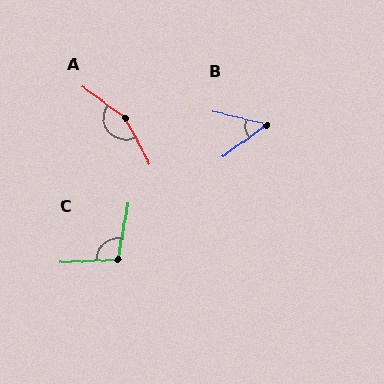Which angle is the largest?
A, at approximately 154 degrees.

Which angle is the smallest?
B, at approximately 49 degrees.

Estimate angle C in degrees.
Approximately 103 degrees.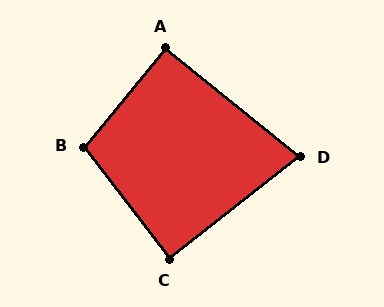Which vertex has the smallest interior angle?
D, at approximately 77 degrees.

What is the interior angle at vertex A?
Approximately 91 degrees (approximately right).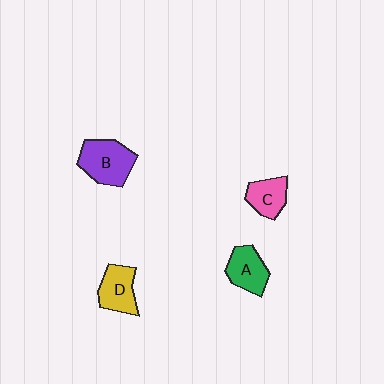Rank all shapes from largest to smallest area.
From largest to smallest: B (purple), D (yellow), A (green), C (pink).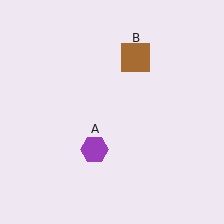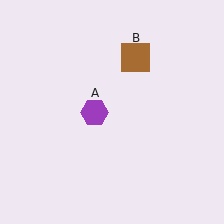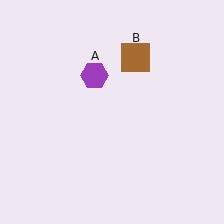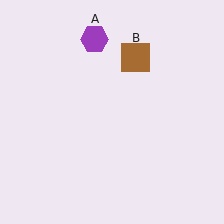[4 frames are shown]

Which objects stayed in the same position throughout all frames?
Brown square (object B) remained stationary.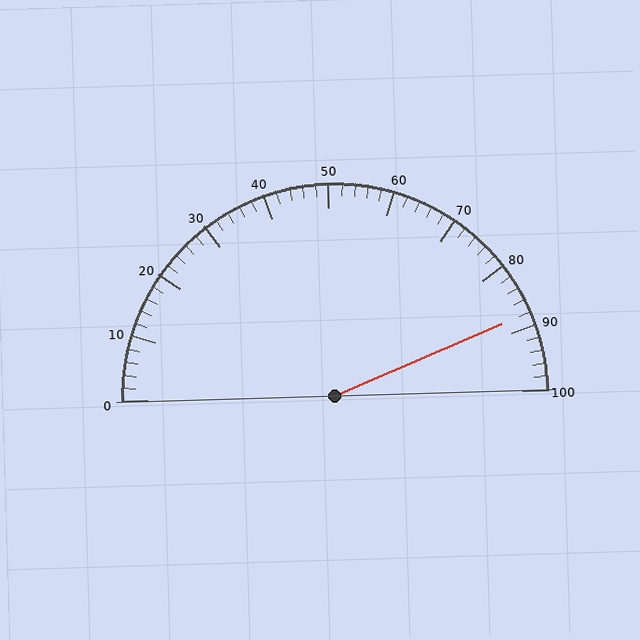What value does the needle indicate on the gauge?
The needle indicates approximately 88.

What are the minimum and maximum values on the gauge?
The gauge ranges from 0 to 100.